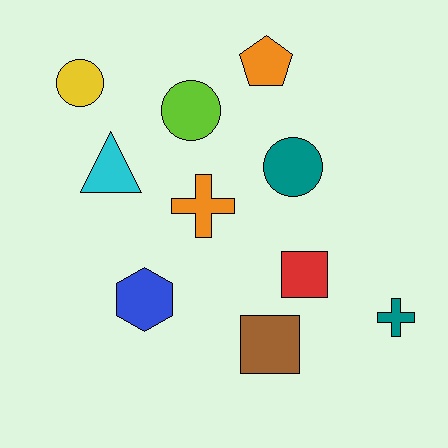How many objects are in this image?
There are 10 objects.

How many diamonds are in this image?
There are no diamonds.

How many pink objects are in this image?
There are no pink objects.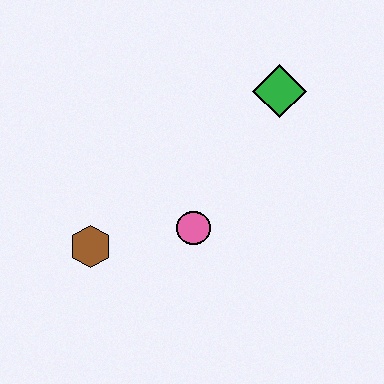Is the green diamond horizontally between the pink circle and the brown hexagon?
No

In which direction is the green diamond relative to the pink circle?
The green diamond is above the pink circle.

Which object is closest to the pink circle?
The brown hexagon is closest to the pink circle.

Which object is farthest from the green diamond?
The brown hexagon is farthest from the green diamond.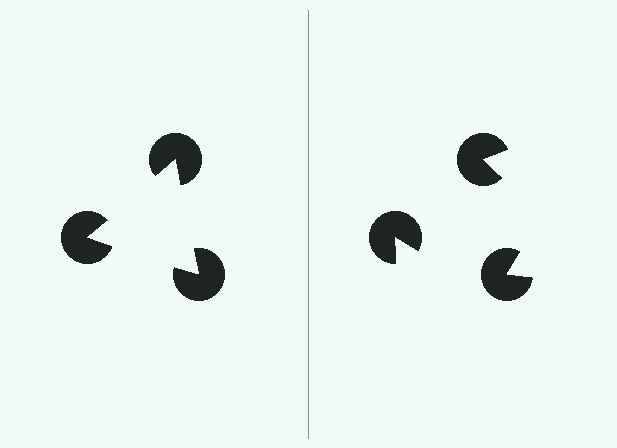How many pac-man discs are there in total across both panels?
6 — 3 on each side.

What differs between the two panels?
The pac-man discs are positioned identically on both sides; only the wedge orientations differ. On the left they align to a triangle; on the right they are misaligned.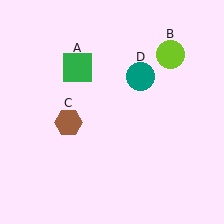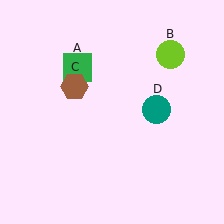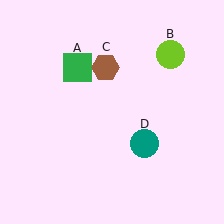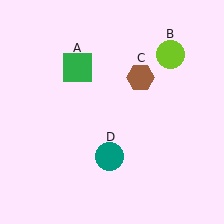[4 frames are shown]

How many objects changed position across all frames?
2 objects changed position: brown hexagon (object C), teal circle (object D).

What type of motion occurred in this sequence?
The brown hexagon (object C), teal circle (object D) rotated clockwise around the center of the scene.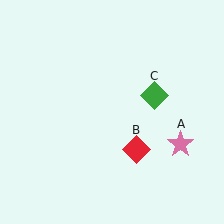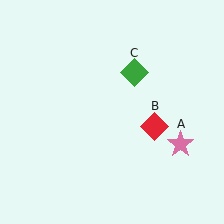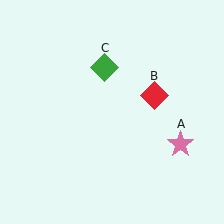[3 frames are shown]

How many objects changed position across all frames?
2 objects changed position: red diamond (object B), green diamond (object C).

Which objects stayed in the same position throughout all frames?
Pink star (object A) remained stationary.